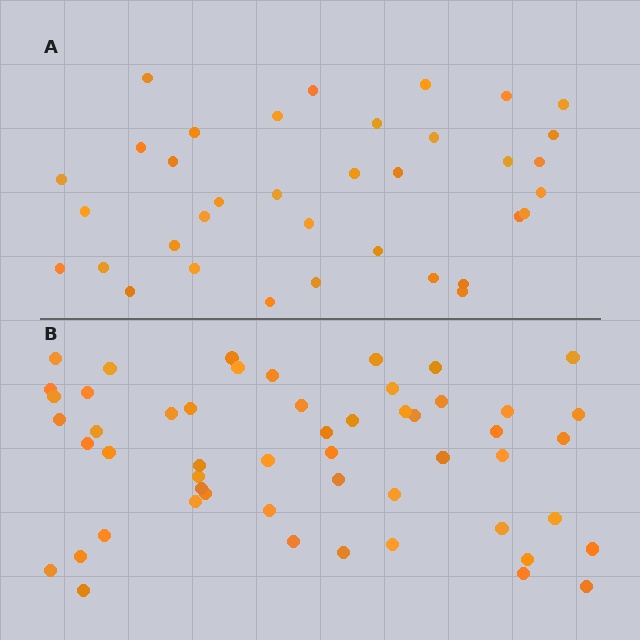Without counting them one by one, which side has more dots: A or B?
Region B (the bottom region) has more dots.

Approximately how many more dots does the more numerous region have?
Region B has approximately 15 more dots than region A.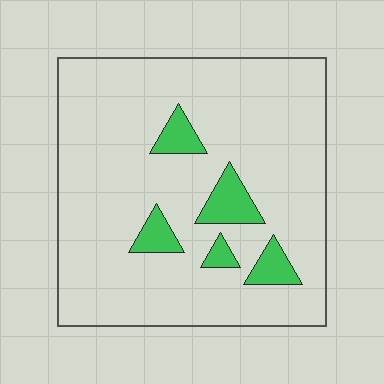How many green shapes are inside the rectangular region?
5.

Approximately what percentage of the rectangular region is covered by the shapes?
Approximately 10%.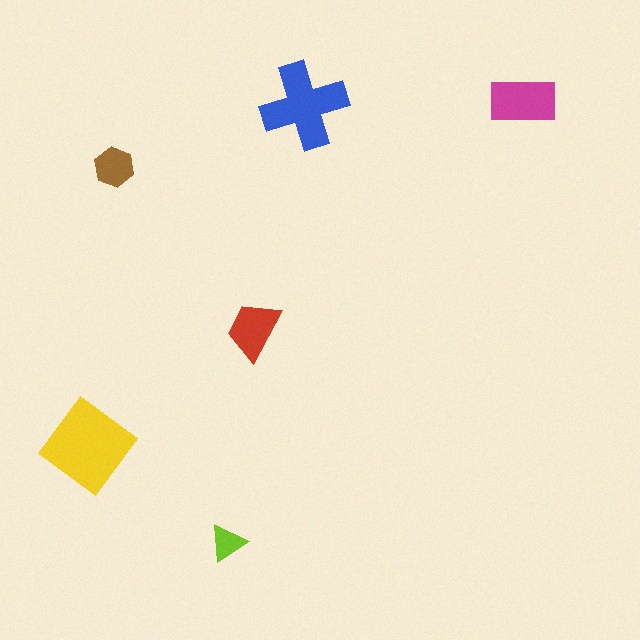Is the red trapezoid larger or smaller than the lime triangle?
Larger.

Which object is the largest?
The yellow diamond.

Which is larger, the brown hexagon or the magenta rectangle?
The magenta rectangle.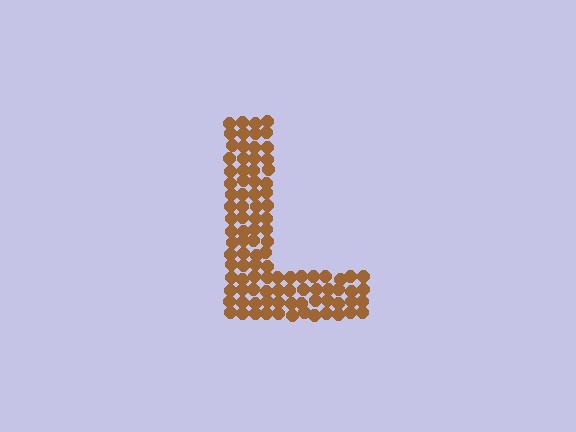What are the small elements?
The small elements are circles.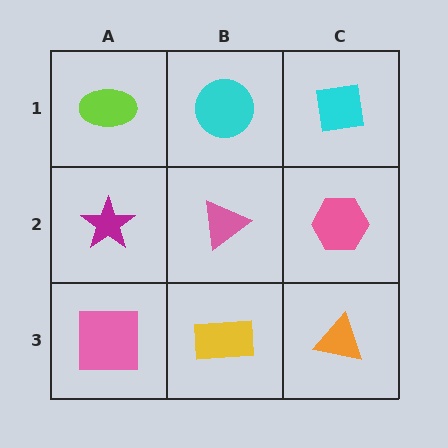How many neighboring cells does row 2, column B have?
4.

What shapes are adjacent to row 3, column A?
A magenta star (row 2, column A), a yellow rectangle (row 3, column B).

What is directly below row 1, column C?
A pink hexagon.